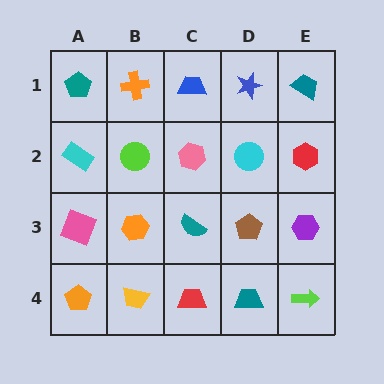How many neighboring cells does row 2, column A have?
3.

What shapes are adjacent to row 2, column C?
A blue trapezoid (row 1, column C), a teal semicircle (row 3, column C), a lime circle (row 2, column B), a cyan circle (row 2, column D).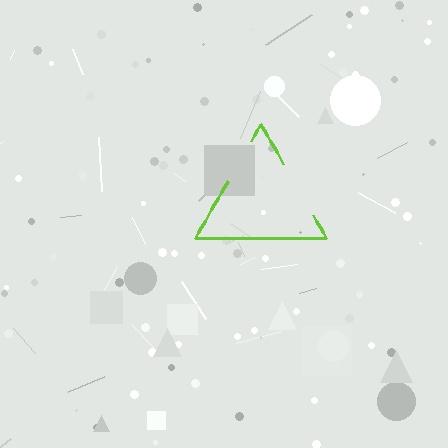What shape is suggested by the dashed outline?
The dashed outline suggests a triangle.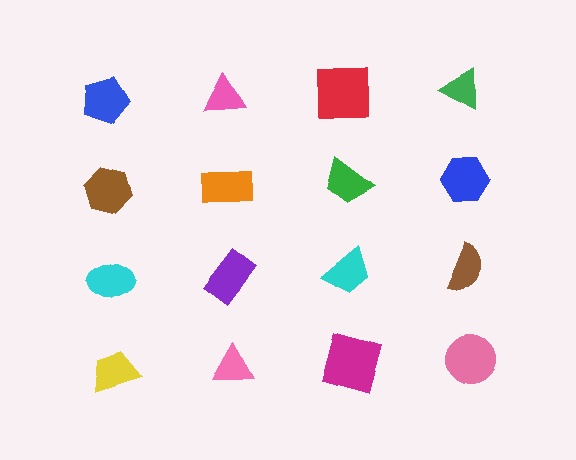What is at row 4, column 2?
A pink triangle.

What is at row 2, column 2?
An orange rectangle.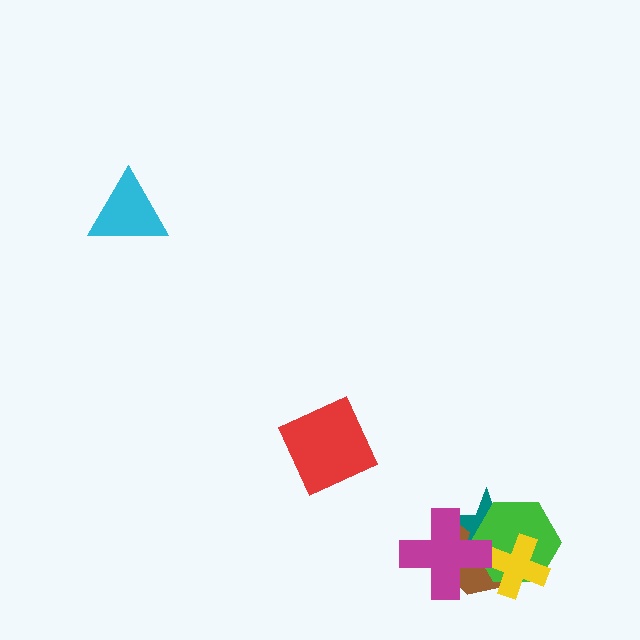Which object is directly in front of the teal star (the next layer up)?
The green hexagon is directly in front of the teal star.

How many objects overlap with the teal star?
4 objects overlap with the teal star.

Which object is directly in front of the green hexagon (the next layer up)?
The yellow cross is directly in front of the green hexagon.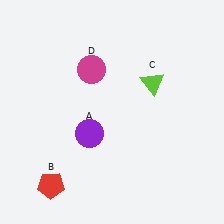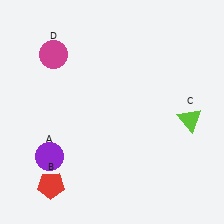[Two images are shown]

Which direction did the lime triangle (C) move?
The lime triangle (C) moved right.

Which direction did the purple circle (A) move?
The purple circle (A) moved left.